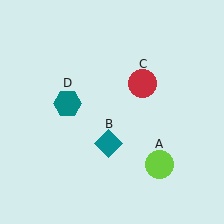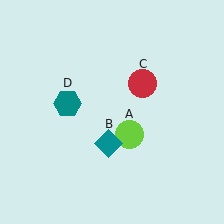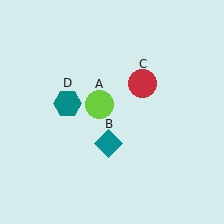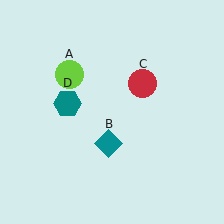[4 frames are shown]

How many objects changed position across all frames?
1 object changed position: lime circle (object A).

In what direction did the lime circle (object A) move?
The lime circle (object A) moved up and to the left.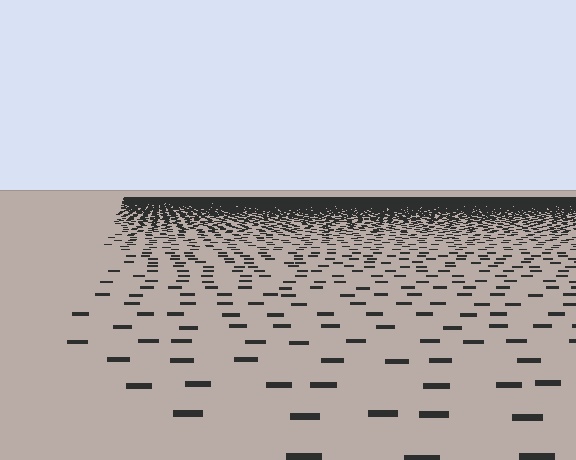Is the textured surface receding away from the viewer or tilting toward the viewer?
The surface is receding away from the viewer. Texture elements get smaller and denser toward the top.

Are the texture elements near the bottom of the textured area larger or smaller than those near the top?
Larger. Near the bottom, elements are closer to the viewer and appear at a bigger on-screen size.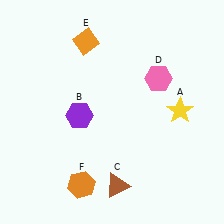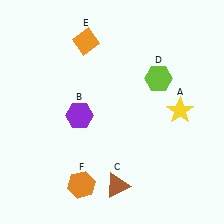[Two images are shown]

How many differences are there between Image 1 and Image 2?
There is 1 difference between the two images.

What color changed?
The hexagon (D) changed from pink in Image 1 to lime in Image 2.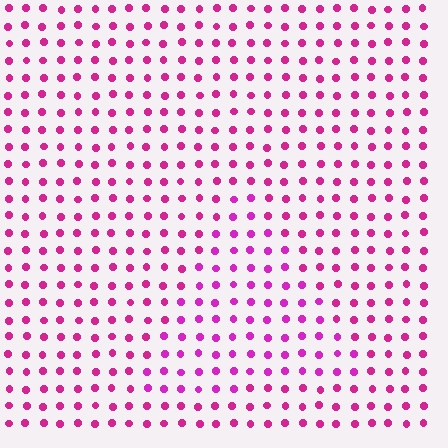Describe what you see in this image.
The image is filled with small magenta elements in a uniform arrangement. A triangle-shaped region is visible where the elements are tinted to a slightly different hue, forming a subtle color boundary.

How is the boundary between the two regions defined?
The boundary is defined purely by a slight shift in hue (about 17 degrees). Spacing, size, and orientation are identical on both sides.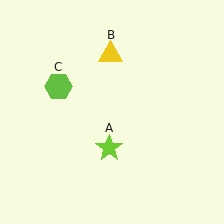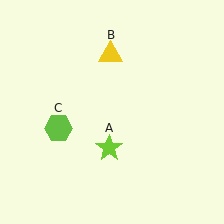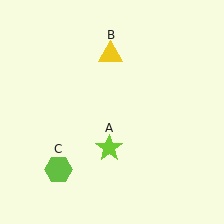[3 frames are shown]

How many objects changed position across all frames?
1 object changed position: lime hexagon (object C).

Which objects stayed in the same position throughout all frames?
Lime star (object A) and yellow triangle (object B) remained stationary.